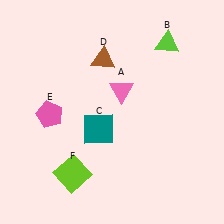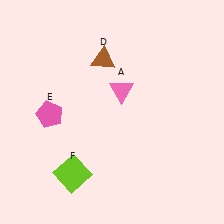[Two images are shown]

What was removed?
The teal square (C), the lime triangle (B) were removed in Image 2.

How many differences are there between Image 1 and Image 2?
There are 2 differences between the two images.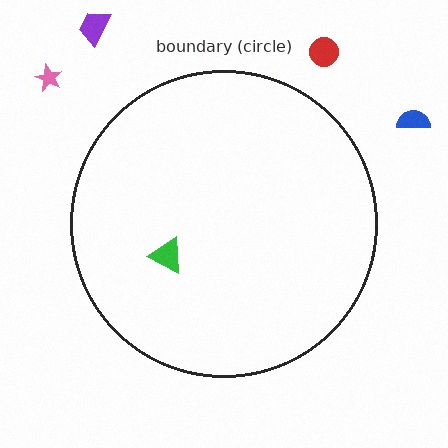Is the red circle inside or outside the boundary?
Outside.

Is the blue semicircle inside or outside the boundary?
Outside.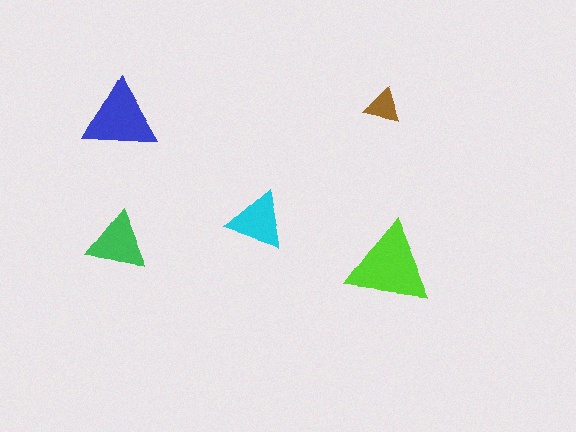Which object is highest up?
The brown triangle is topmost.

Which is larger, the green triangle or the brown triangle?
The green one.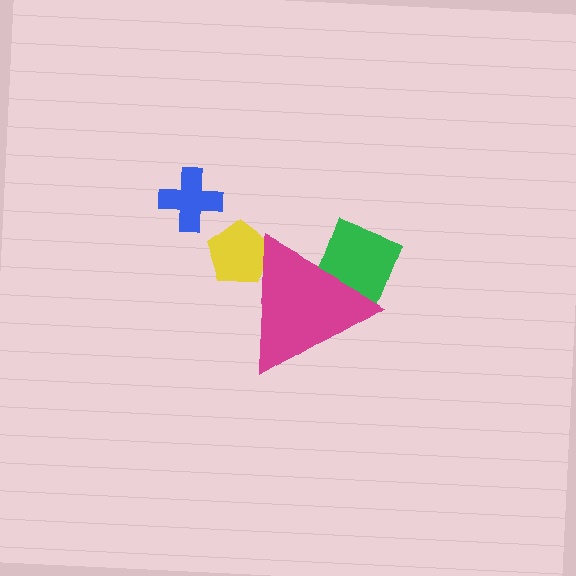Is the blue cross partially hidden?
No, the blue cross is fully visible.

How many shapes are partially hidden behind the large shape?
2 shapes are partially hidden.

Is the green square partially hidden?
Yes, the green square is partially hidden behind the magenta triangle.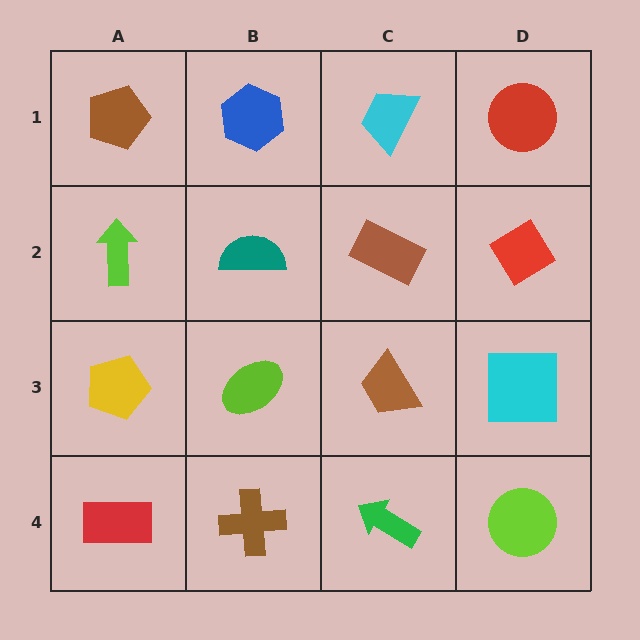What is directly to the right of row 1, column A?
A blue hexagon.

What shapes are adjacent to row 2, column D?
A red circle (row 1, column D), a cyan square (row 3, column D), a brown rectangle (row 2, column C).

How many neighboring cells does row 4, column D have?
2.